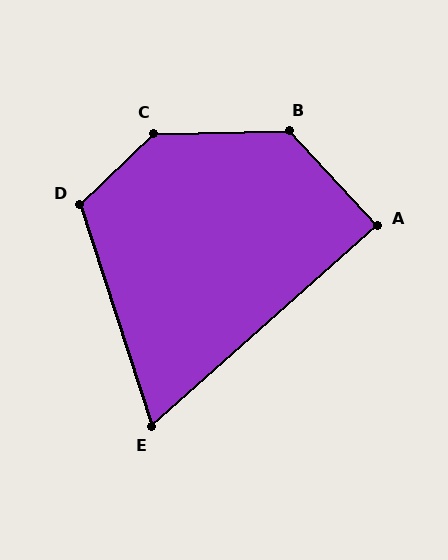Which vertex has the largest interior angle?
C, at approximately 137 degrees.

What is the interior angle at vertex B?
Approximately 132 degrees (obtuse).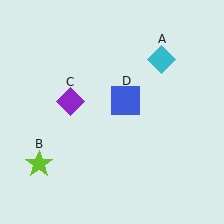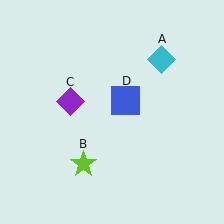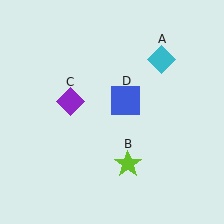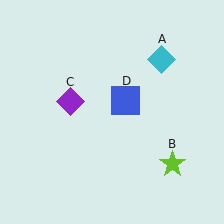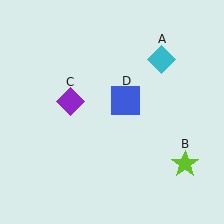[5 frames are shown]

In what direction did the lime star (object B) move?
The lime star (object B) moved right.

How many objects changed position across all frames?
1 object changed position: lime star (object B).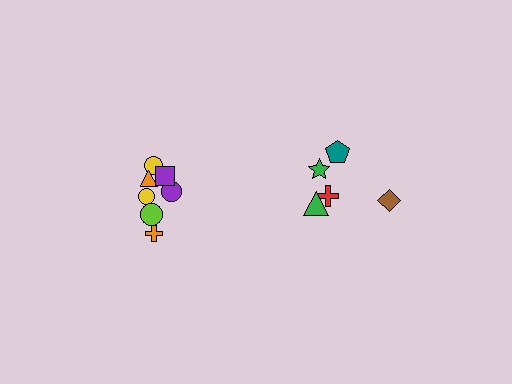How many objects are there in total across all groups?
There are 13 objects.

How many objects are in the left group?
There are 8 objects.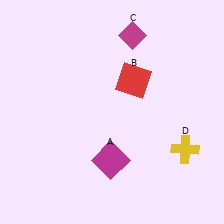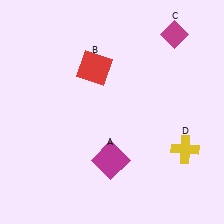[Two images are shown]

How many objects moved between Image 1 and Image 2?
2 objects moved between the two images.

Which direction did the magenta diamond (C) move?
The magenta diamond (C) moved right.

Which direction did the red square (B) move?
The red square (B) moved left.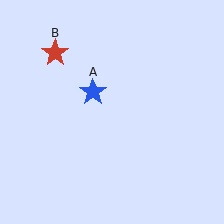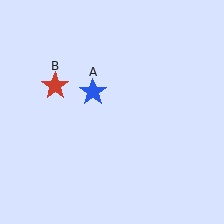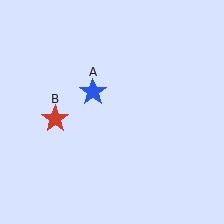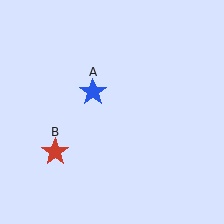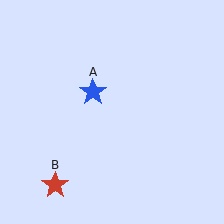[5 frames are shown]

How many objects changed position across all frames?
1 object changed position: red star (object B).